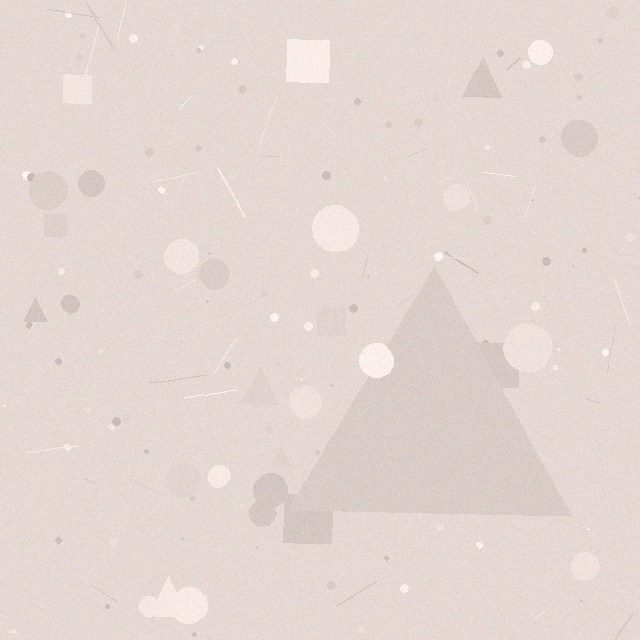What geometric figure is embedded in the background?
A triangle is embedded in the background.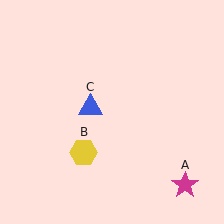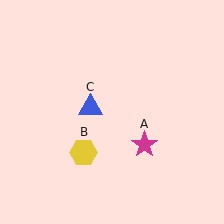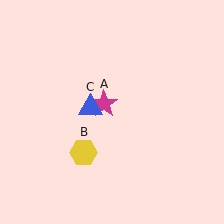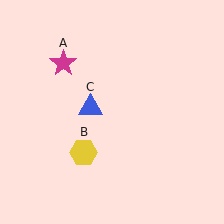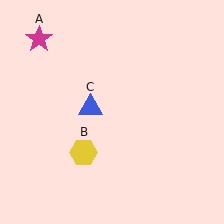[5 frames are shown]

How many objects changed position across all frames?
1 object changed position: magenta star (object A).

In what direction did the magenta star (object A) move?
The magenta star (object A) moved up and to the left.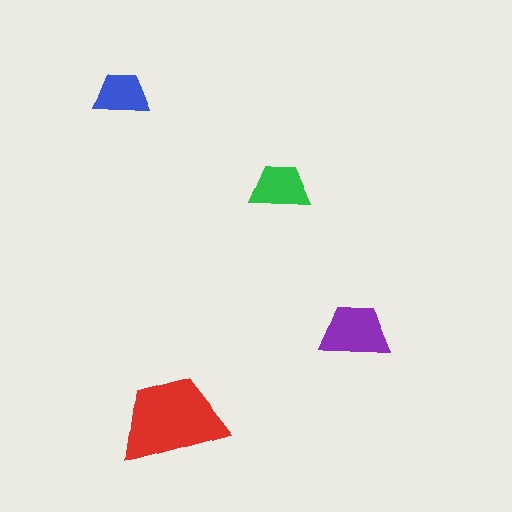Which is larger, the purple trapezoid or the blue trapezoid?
The purple one.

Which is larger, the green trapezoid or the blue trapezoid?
The green one.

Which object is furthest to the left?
The blue trapezoid is leftmost.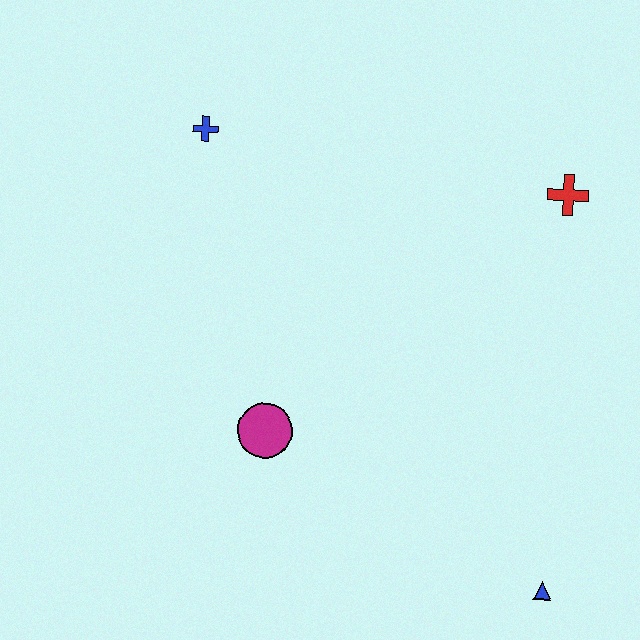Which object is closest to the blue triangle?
The magenta circle is closest to the blue triangle.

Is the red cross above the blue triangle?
Yes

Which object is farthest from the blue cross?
The blue triangle is farthest from the blue cross.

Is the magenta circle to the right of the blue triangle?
No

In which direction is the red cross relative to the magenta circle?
The red cross is to the right of the magenta circle.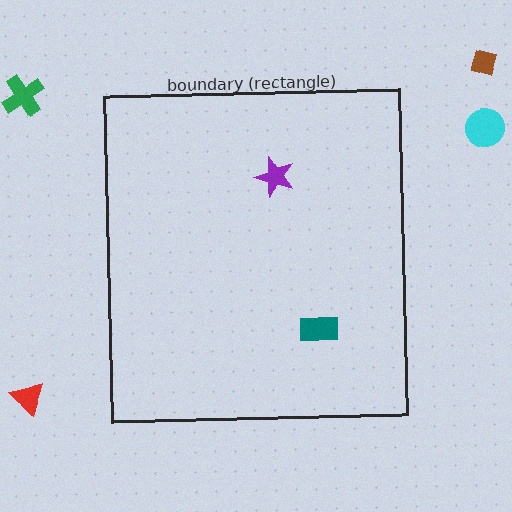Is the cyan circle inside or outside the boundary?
Outside.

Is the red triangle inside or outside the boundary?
Outside.